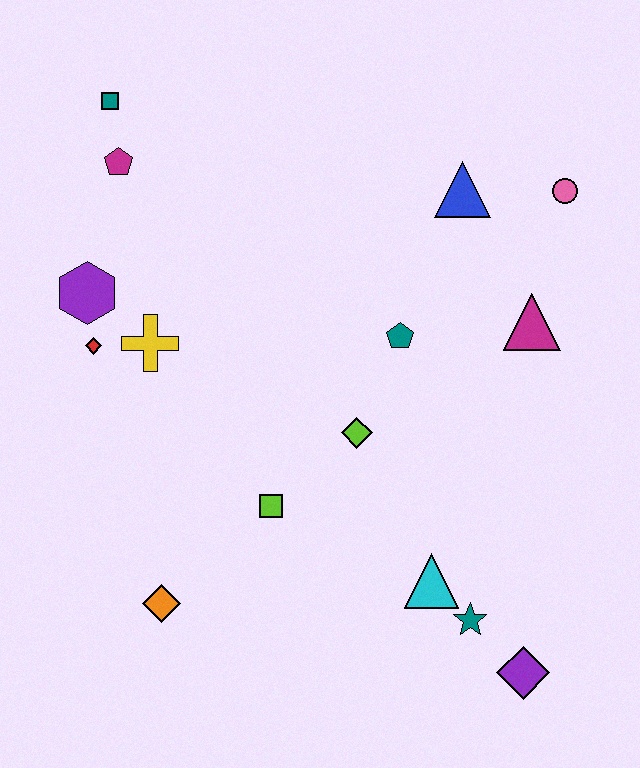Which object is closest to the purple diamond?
The teal star is closest to the purple diamond.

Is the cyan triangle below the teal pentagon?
Yes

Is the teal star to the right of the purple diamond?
No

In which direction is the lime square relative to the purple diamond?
The lime square is to the left of the purple diamond.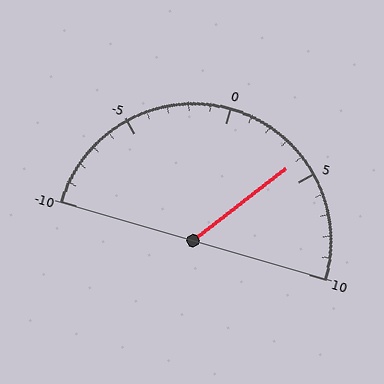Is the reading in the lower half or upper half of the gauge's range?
The reading is in the upper half of the range (-10 to 10).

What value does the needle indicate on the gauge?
The needle indicates approximately 4.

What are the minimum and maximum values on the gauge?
The gauge ranges from -10 to 10.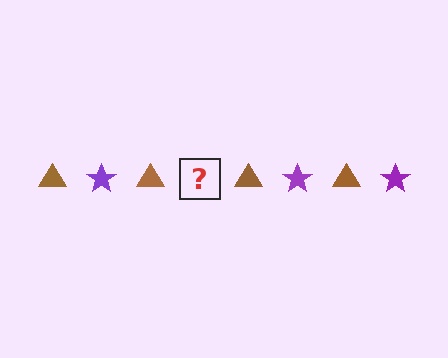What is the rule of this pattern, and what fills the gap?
The rule is that the pattern alternates between brown triangle and purple star. The gap should be filled with a purple star.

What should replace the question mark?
The question mark should be replaced with a purple star.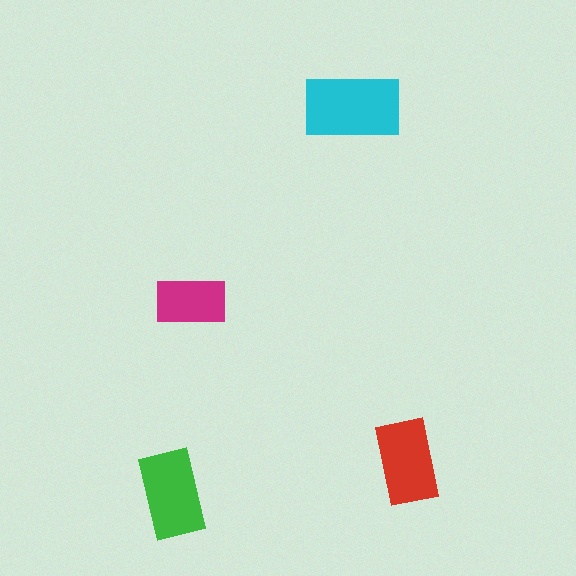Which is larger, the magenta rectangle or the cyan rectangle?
The cyan one.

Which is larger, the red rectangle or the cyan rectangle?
The cyan one.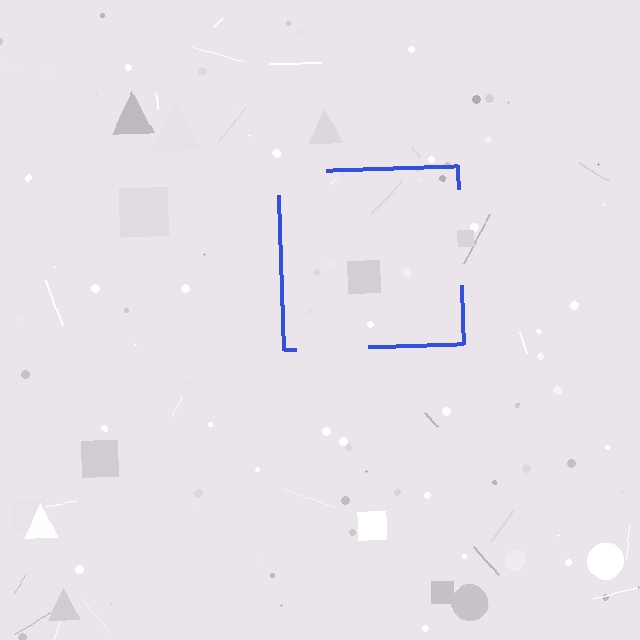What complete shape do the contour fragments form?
The contour fragments form a square.